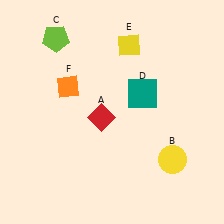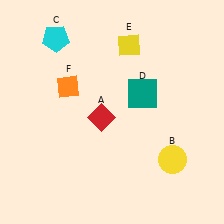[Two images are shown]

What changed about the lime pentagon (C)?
In Image 1, C is lime. In Image 2, it changed to cyan.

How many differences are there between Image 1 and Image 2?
There is 1 difference between the two images.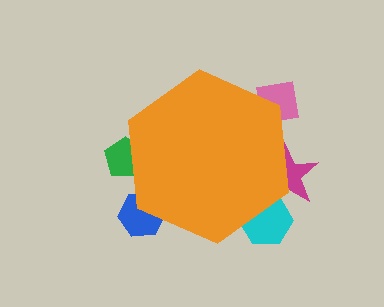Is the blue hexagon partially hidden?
Yes, the blue hexagon is partially hidden behind the orange hexagon.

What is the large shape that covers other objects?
An orange hexagon.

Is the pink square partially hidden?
Yes, the pink square is partially hidden behind the orange hexagon.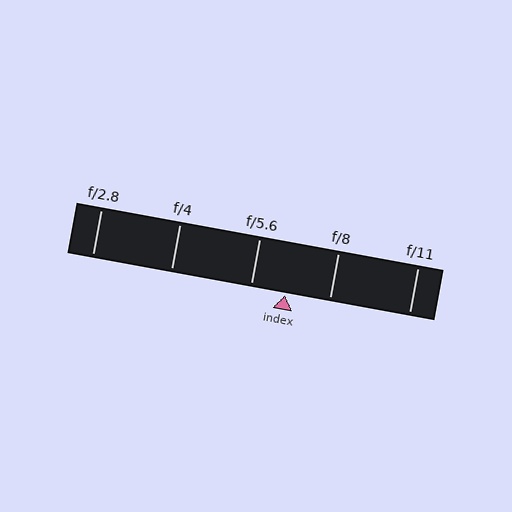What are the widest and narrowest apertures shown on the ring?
The widest aperture shown is f/2.8 and the narrowest is f/11.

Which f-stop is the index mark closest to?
The index mark is closest to f/5.6.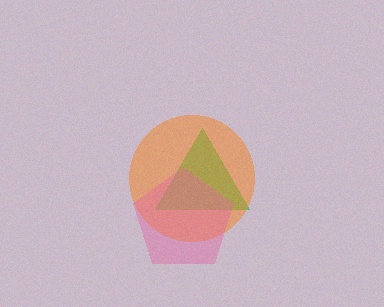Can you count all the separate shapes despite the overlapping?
Yes, there are 3 separate shapes.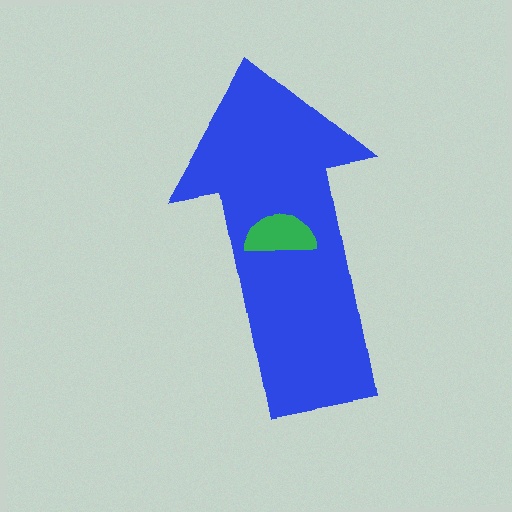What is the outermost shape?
The blue arrow.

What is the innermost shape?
The green semicircle.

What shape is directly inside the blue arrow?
The green semicircle.